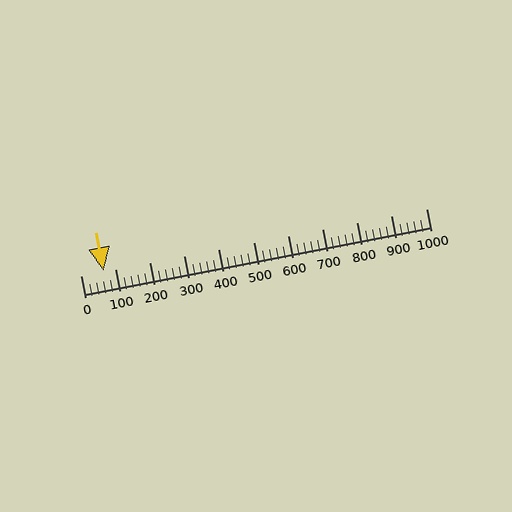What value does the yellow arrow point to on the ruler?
The yellow arrow points to approximately 68.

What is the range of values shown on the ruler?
The ruler shows values from 0 to 1000.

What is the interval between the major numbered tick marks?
The major tick marks are spaced 100 units apart.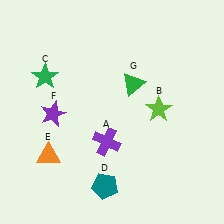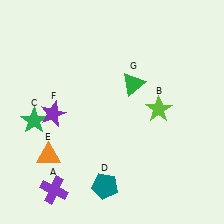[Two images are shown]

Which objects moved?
The objects that moved are: the purple cross (A), the green star (C).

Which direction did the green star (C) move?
The green star (C) moved down.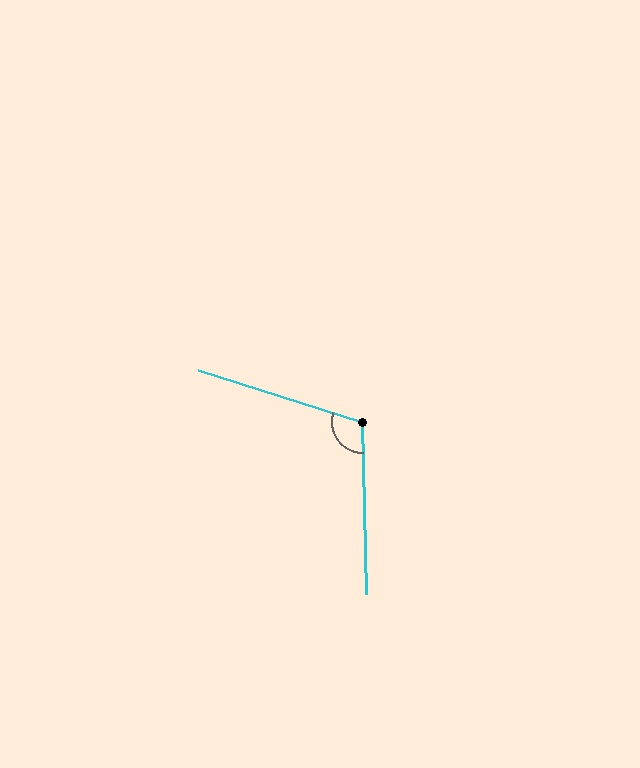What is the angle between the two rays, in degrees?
Approximately 108 degrees.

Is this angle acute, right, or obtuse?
It is obtuse.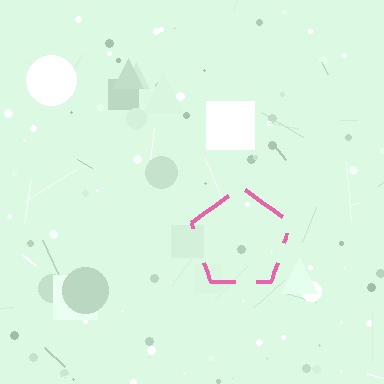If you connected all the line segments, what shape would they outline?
They would outline a pentagon.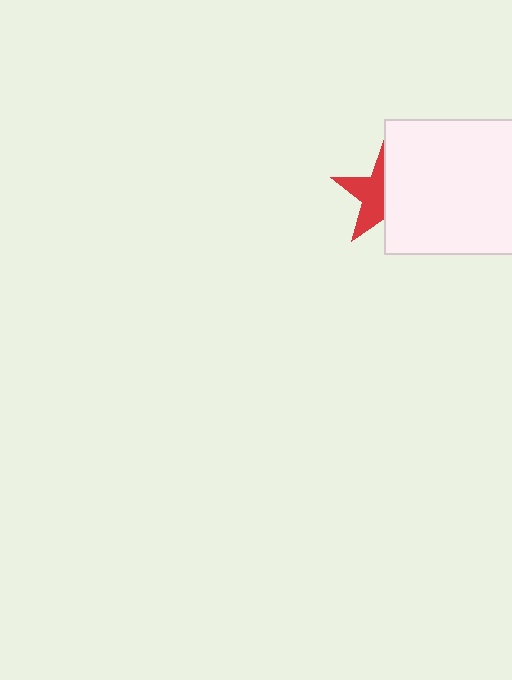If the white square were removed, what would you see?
You would see the complete red star.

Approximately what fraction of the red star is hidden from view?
Roughly 52% of the red star is hidden behind the white square.